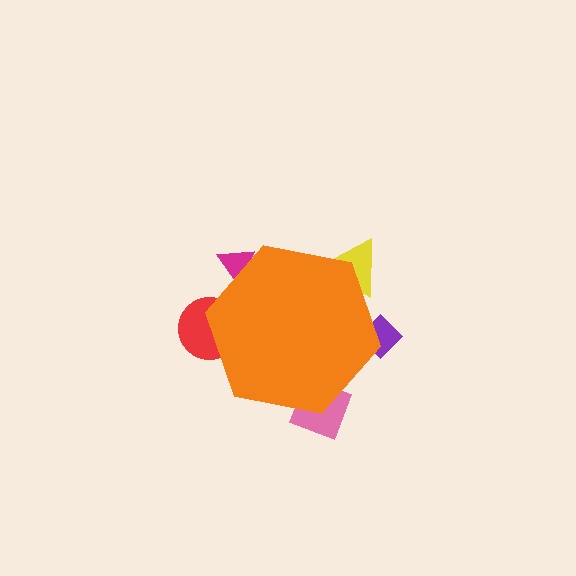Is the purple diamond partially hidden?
Yes, the purple diamond is partially hidden behind the orange hexagon.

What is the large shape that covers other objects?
An orange hexagon.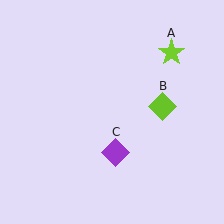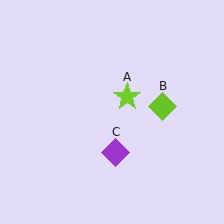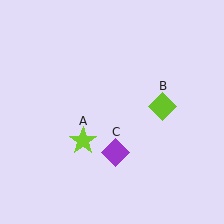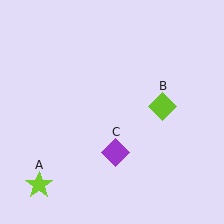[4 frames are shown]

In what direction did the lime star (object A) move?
The lime star (object A) moved down and to the left.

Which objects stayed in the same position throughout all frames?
Lime diamond (object B) and purple diamond (object C) remained stationary.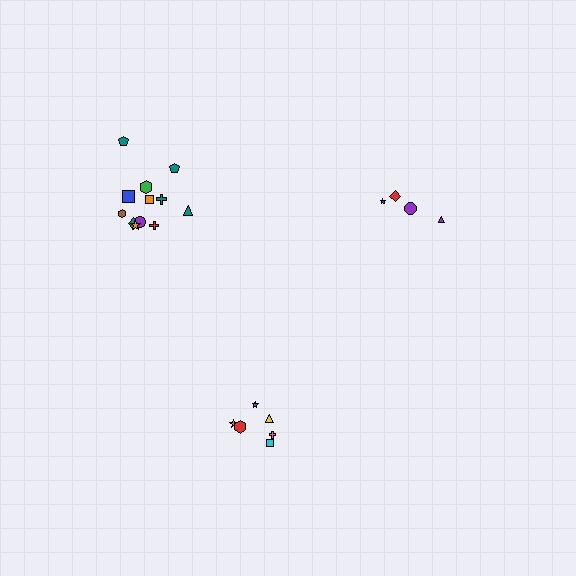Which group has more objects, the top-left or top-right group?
The top-left group.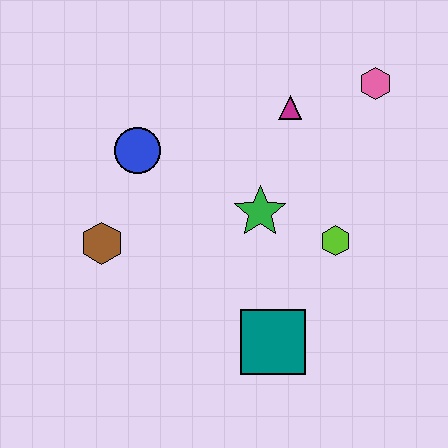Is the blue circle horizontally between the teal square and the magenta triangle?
No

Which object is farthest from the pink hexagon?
The brown hexagon is farthest from the pink hexagon.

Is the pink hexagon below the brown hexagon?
No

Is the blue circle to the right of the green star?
No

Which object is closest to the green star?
The lime hexagon is closest to the green star.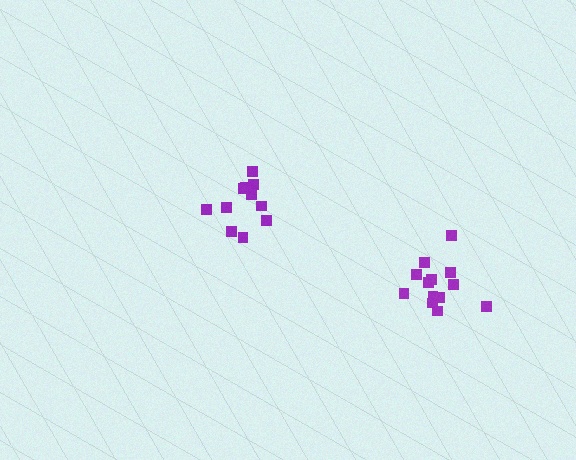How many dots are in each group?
Group 1: 11 dots, Group 2: 13 dots (24 total).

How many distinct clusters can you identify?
There are 2 distinct clusters.